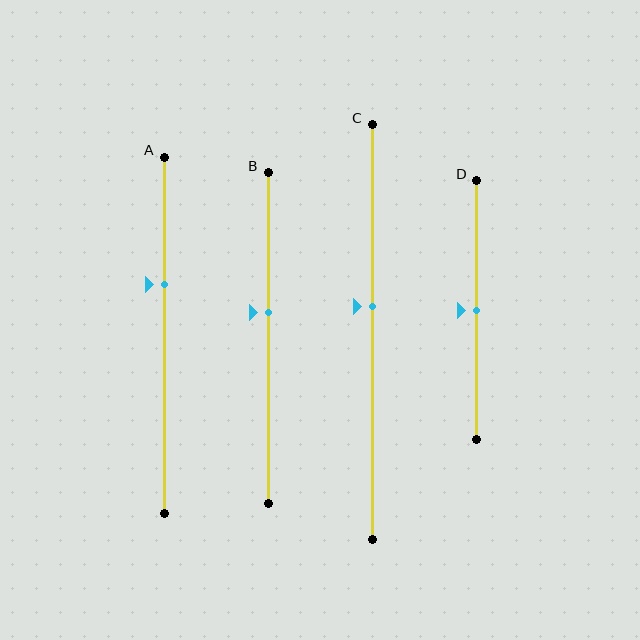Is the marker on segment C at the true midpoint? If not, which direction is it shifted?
No, the marker on segment C is shifted upward by about 6% of the segment length.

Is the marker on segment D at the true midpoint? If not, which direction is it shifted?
Yes, the marker on segment D is at the true midpoint.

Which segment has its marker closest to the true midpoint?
Segment D has its marker closest to the true midpoint.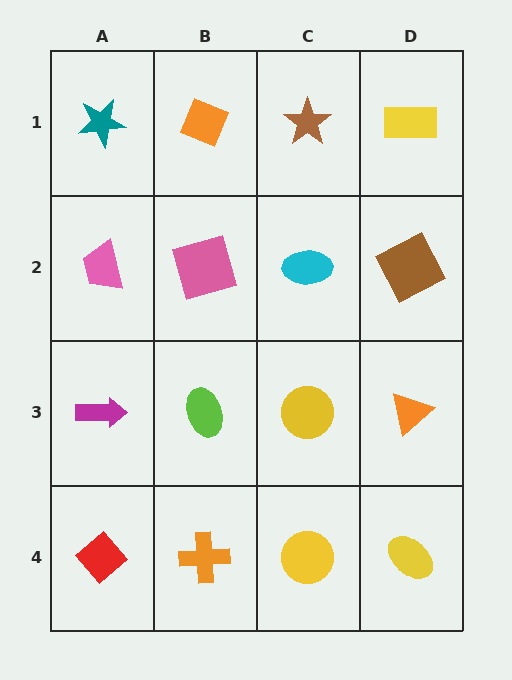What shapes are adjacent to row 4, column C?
A yellow circle (row 3, column C), an orange cross (row 4, column B), a yellow ellipse (row 4, column D).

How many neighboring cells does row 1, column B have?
3.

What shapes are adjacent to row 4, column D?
An orange triangle (row 3, column D), a yellow circle (row 4, column C).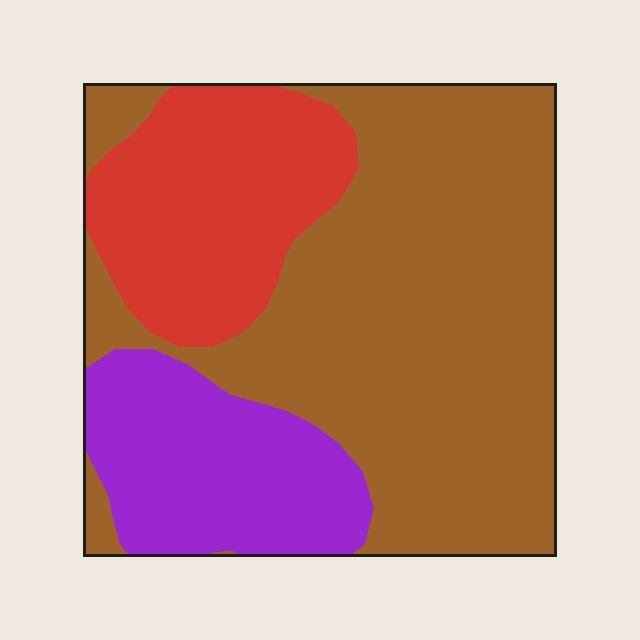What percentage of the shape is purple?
Purple takes up between a sixth and a third of the shape.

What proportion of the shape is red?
Red covers about 20% of the shape.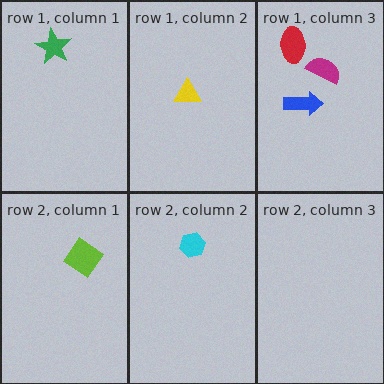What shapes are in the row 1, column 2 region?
The yellow triangle.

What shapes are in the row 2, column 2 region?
The cyan hexagon.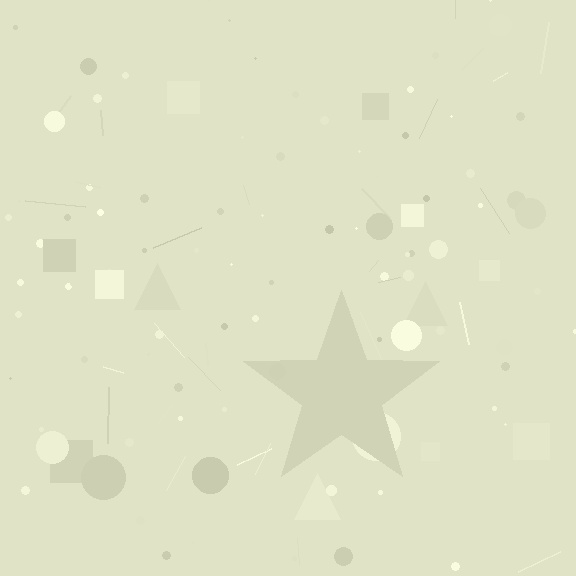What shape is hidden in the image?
A star is hidden in the image.